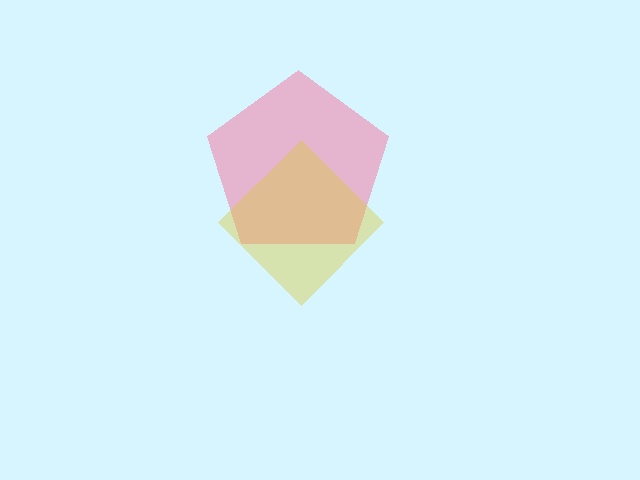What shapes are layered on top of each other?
The layered shapes are: a pink pentagon, a yellow diamond.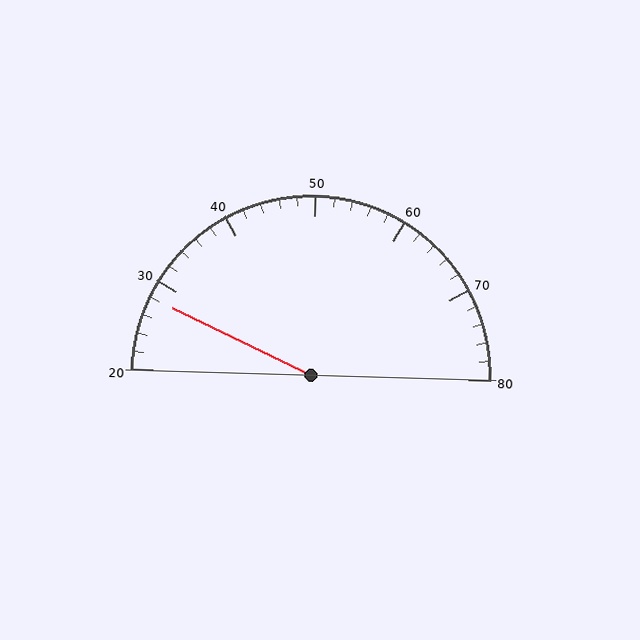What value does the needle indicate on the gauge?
The needle indicates approximately 28.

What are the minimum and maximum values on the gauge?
The gauge ranges from 20 to 80.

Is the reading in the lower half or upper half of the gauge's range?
The reading is in the lower half of the range (20 to 80).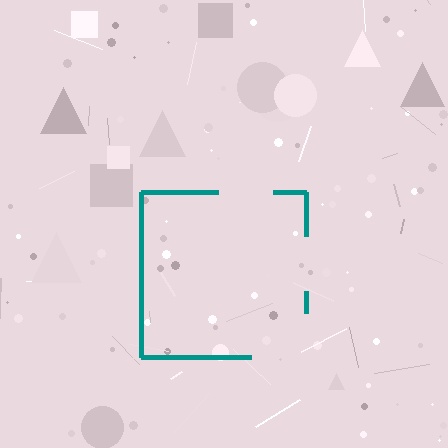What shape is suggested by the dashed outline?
The dashed outline suggests a square.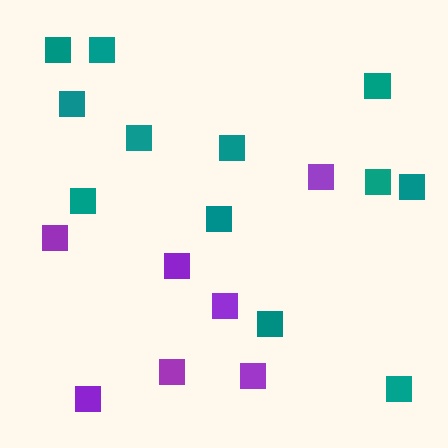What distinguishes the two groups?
There are 2 groups: one group of teal squares (12) and one group of purple squares (7).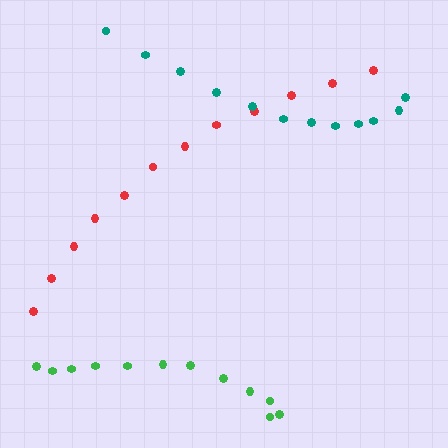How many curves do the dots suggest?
There are 3 distinct paths.